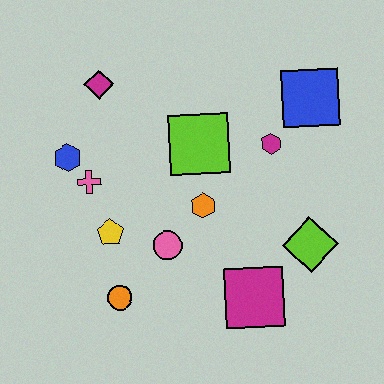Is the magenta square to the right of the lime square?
Yes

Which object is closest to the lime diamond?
The magenta square is closest to the lime diamond.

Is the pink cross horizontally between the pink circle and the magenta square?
No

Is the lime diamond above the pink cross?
No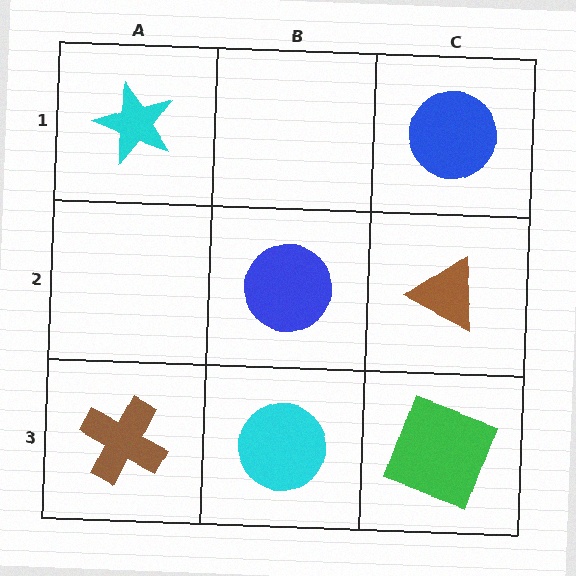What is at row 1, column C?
A blue circle.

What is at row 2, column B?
A blue circle.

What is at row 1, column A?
A cyan star.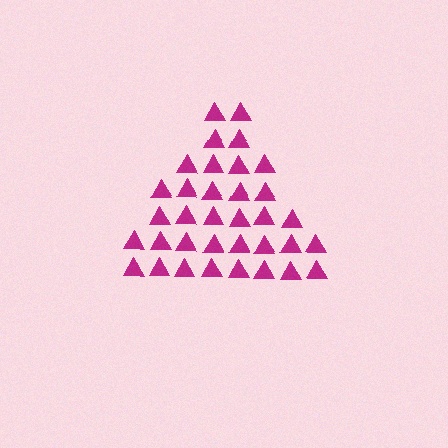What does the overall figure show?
The overall figure shows a triangle.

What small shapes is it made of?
It is made of small triangles.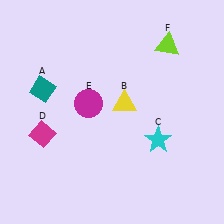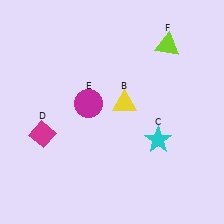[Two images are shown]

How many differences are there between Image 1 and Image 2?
There is 1 difference between the two images.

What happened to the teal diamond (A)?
The teal diamond (A) was removed in Image 2. It was in the top-left area of Image 1.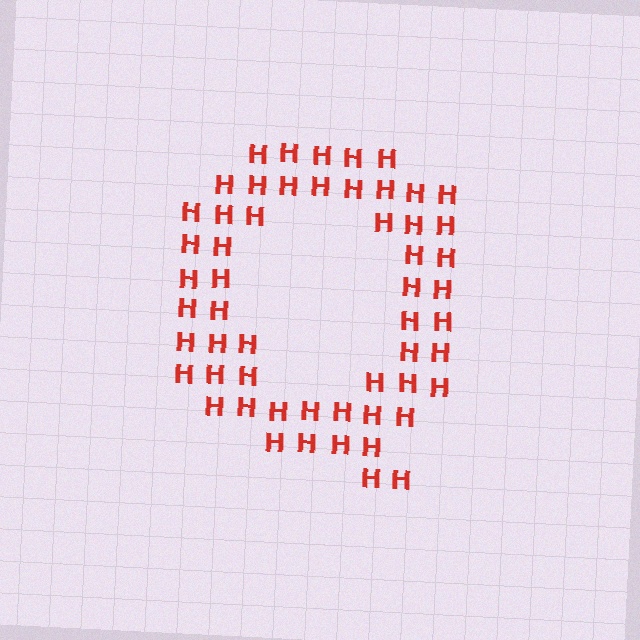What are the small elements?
The small elements are letter H's.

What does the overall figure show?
The overall figure shows the letter Q.